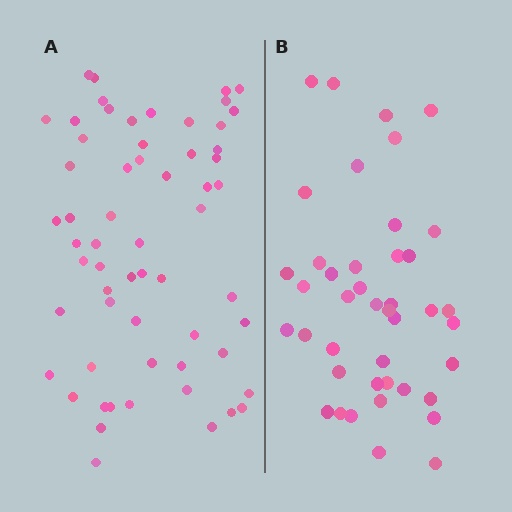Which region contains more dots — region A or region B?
Region A (the left region) has more dots.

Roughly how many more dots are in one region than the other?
Region A has approximately 20 more dots than region B.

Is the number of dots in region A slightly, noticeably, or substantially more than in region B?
Region A has noticeably more, but not dramatically so. The ratio is roughly 1.4 to 1.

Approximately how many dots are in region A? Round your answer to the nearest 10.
About 60 dots.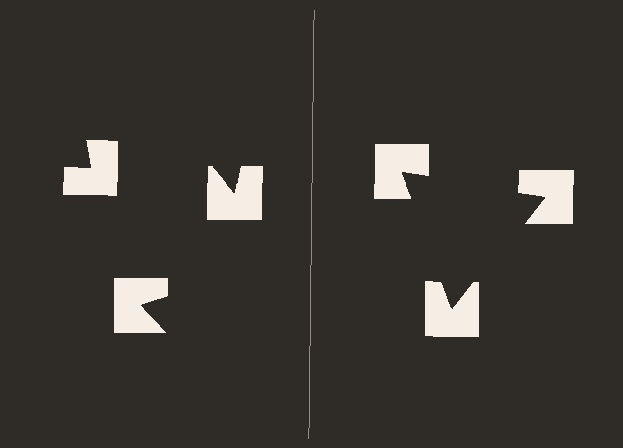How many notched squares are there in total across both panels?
6 — 3 on each side.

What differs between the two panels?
The notched squares are positioned identically on both sides; only the wedge orientations differ. On the right they align to a triangle; on the left they are misaligned.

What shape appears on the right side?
An illusory triangle.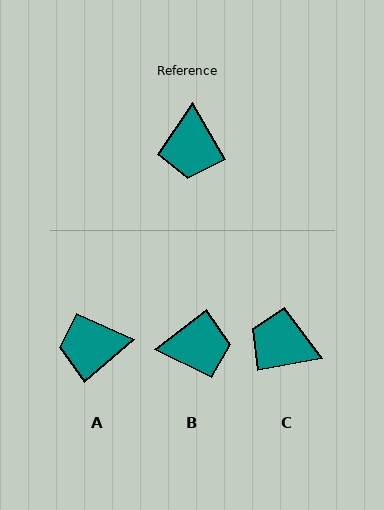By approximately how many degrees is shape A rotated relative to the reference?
Approximately 80 degrees clockwise.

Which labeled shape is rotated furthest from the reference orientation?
C, about 109 degrees away.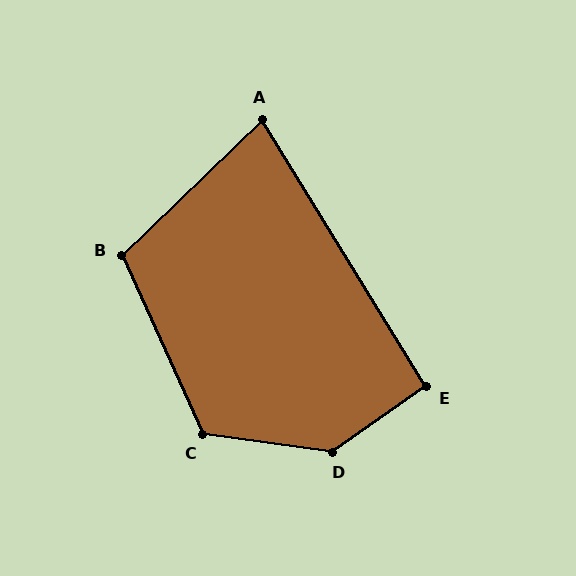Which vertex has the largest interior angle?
D, at approximately 138 degrees.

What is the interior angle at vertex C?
Approximately 122 degrees (obtuse).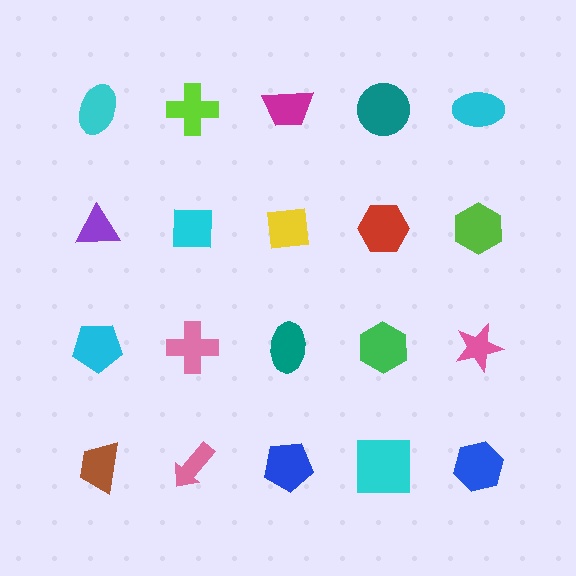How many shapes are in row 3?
5 shapes.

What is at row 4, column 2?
A pink arrow.